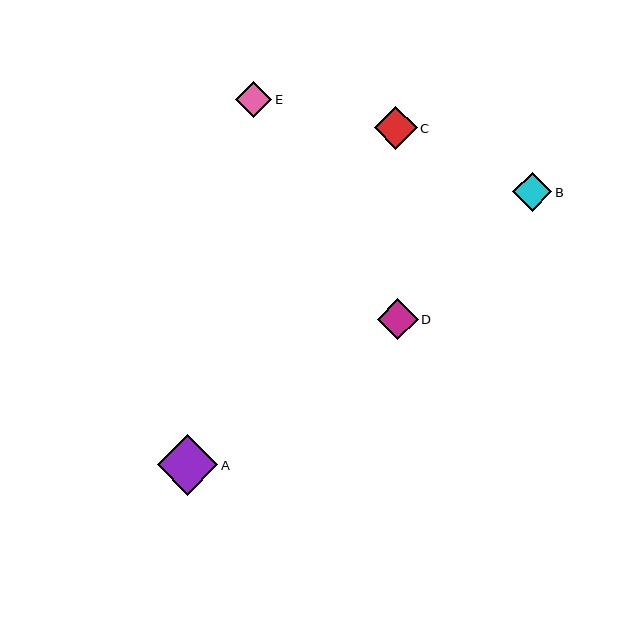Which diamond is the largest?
Diamond A is the largest with a size of approximately 61 pixels.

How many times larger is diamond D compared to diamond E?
Diamond D is approximately 1.1 times the size of diamond E.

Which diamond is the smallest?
Diamond E is the smallest with a size of approximately 36 pixels.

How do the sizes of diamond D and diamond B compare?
Diamond D and diamond B are approximately the same size.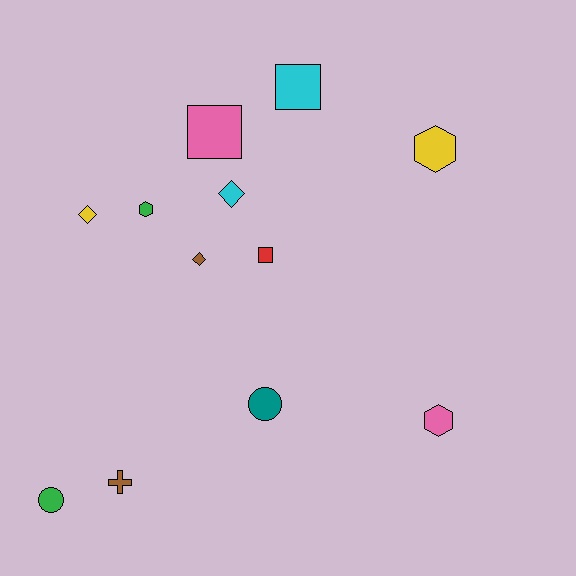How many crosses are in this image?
There is 1 cross.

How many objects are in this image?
There are 12 objects.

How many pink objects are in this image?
There are 2 pink objects.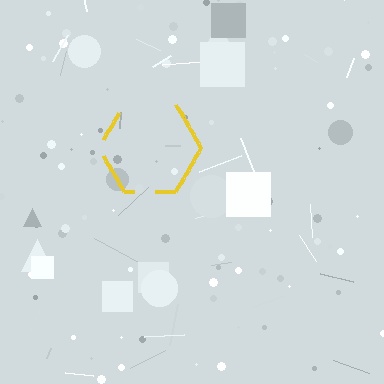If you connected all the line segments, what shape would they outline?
They would outline a hexagon.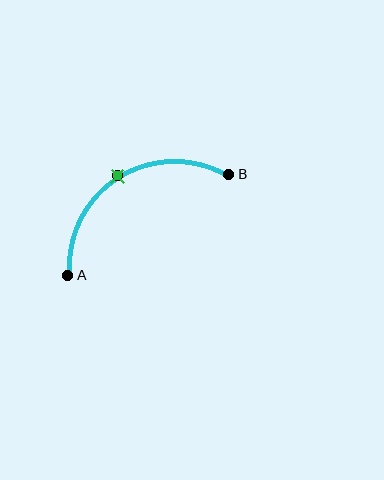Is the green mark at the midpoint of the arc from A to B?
Yes. The green mark lies on the arc at equal arc-length from both A and B — it is the arc midpoint.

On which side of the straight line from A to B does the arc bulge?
The arc bulges above the straight line connecting A and B.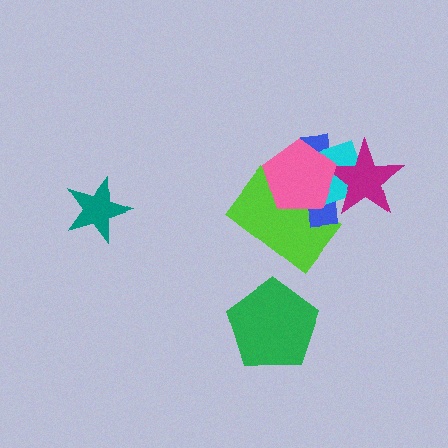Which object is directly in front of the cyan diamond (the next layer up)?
The magenta star is directly in front of the cyan diamond.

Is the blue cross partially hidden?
Yes, it is partially covered by another shape.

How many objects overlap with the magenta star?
3 objects overlap with the magenta star.